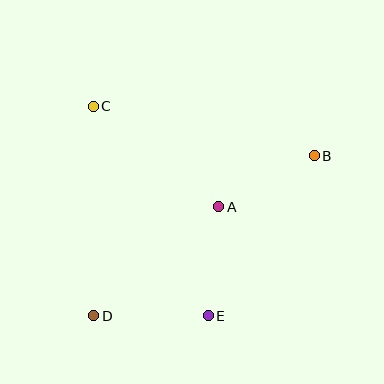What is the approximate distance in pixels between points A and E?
The distance between A and E is approximately 109 pixels.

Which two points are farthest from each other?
Points B and D are farthest from each other.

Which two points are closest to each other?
Points A and B are closest to each other.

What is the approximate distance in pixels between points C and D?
The distance between C and D is approximately 209 pixels.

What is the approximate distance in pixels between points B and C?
The distance between B and C is approximately 227 pixels.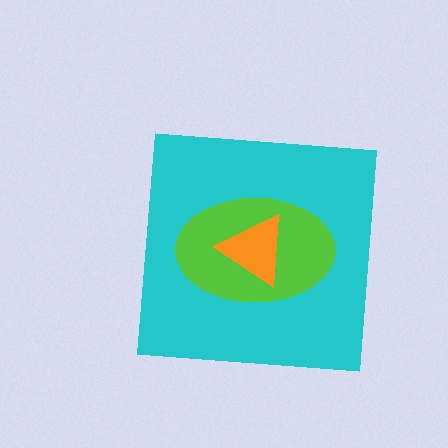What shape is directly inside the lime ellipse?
The orange triangle.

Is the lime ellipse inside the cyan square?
Yes.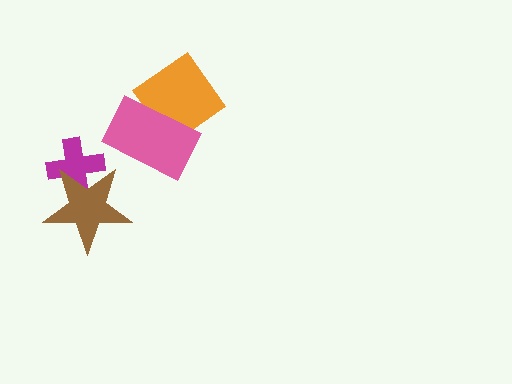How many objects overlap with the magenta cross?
1 object overlaps with the magenta cross.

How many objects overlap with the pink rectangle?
1 object overlaps with the pink rectangle.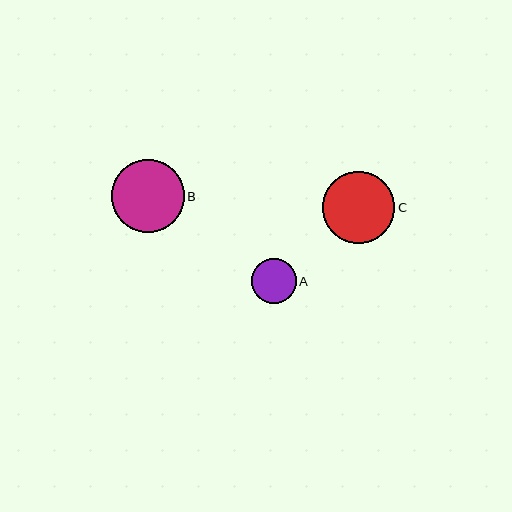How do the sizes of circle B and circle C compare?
Circle B and circle C are approximately the same size.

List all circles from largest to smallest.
From largest to smallest: B, C, A.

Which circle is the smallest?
Circle A is the smallest with a size of approximately 44 pixels.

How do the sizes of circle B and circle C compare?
Circle B and circle C are approximately the same size.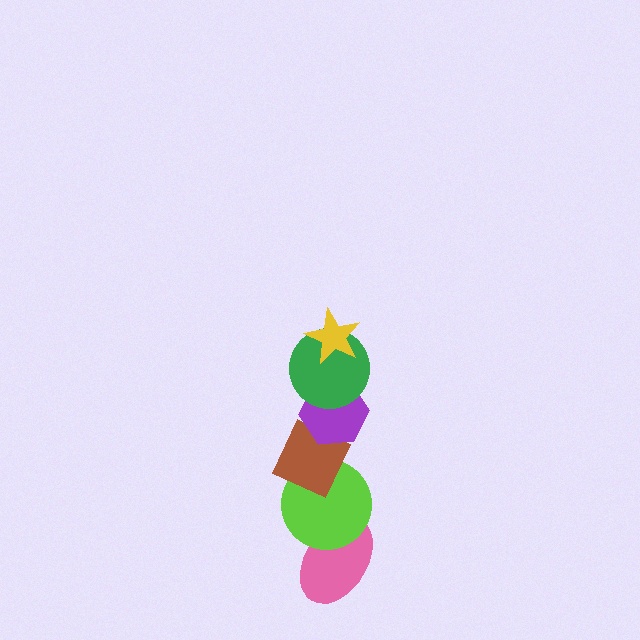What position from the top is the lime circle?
The lime circle is 5th from the top.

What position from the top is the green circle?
The green circle is 2nd from the top.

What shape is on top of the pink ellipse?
The lime circle is on top of the pink ellipse.